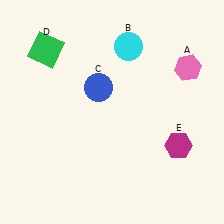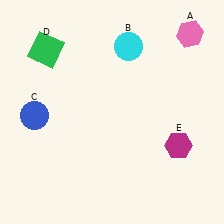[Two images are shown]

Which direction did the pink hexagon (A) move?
The pink hexagon (A) moved up.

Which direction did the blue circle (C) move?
The blue circle (C) moved left.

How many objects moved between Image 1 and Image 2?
2 objects moved between the two images.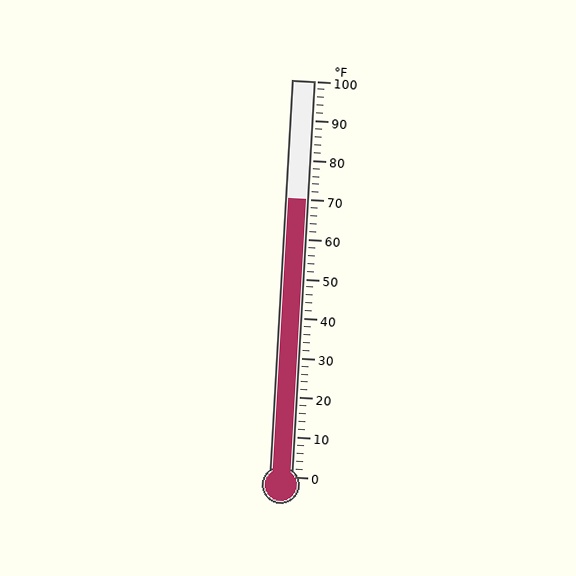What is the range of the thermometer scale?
The thermometer scale ranges from 0°F to 100°F.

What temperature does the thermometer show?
The thermometer shows approximately 70°F.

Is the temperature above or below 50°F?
The temperature is above 50°F.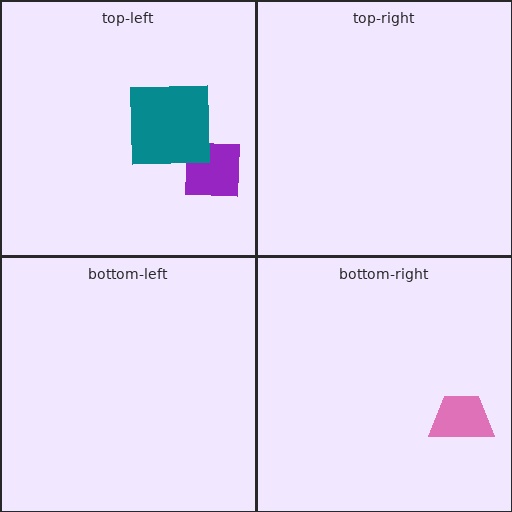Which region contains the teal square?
The top-left region.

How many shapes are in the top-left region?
2.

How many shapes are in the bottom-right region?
1.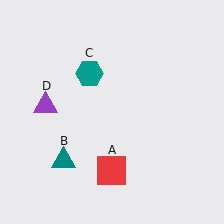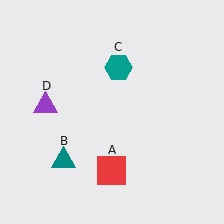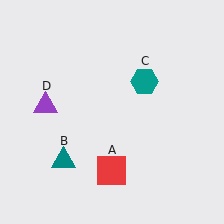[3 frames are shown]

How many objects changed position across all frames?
1 object changed position: teal hexagon (object C).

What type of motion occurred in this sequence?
The teal hexagon (object C) rotated clockwise around the center of the scene.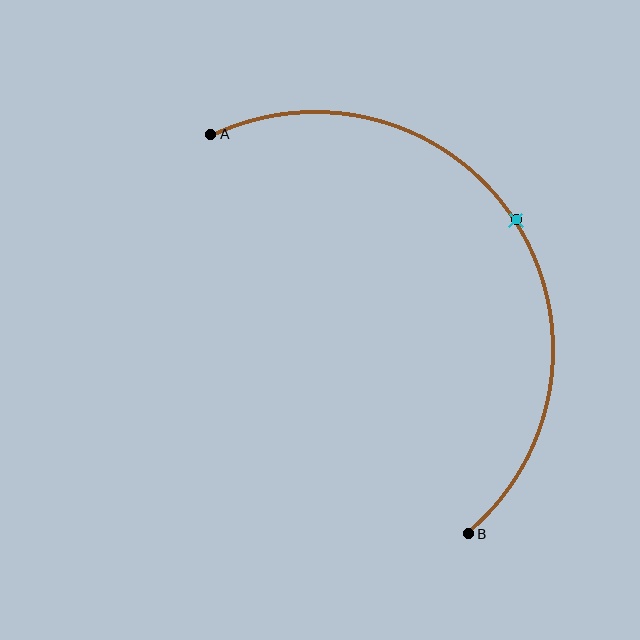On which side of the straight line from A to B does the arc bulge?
The arc bulges to the right of the straight line connecting A and B.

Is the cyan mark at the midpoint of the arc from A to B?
Yes. The cyan mark lies on the arc at equal arc-length from both A and B — it is the arc midpoint.